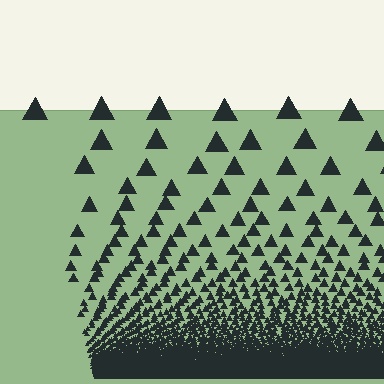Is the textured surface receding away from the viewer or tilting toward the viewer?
The surface appears to tilt toward the viewer. Texture elements get larger and sparser toward the top.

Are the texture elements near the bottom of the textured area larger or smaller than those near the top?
Smaller. The gradient is inverted — elements near the bottom are smaller and denser.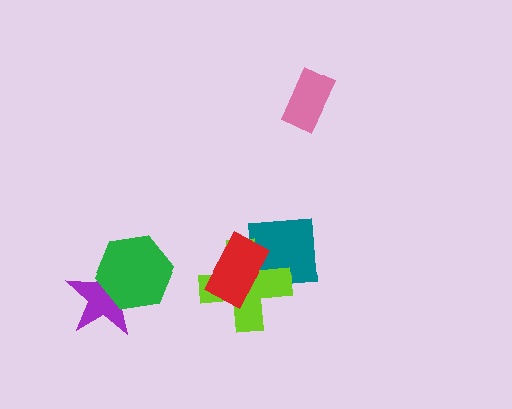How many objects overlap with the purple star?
1 object overlaps with the purple star.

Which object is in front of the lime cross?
The red rectangle is in front of the lime cross.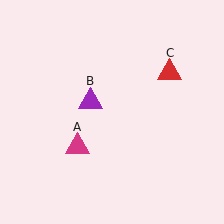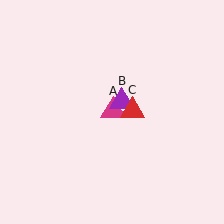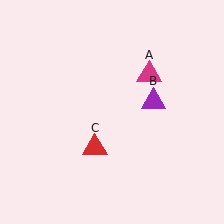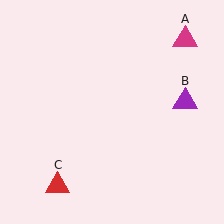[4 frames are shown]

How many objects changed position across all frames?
3 objects changed position: magenta triangle (object A), purple triangle (object B), red triangle (object C).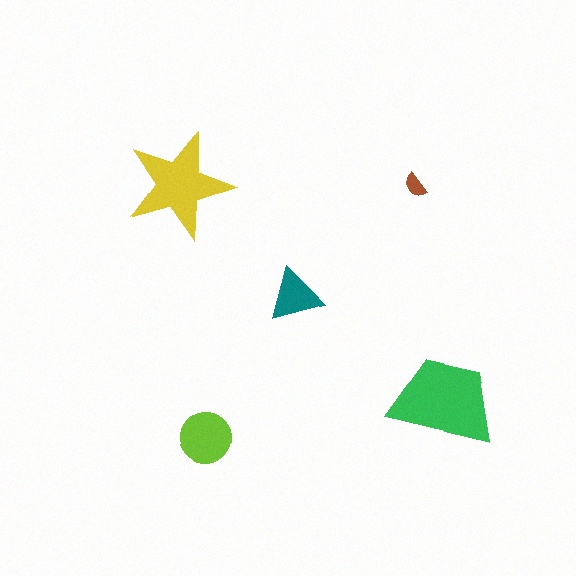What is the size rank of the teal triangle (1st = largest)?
4th.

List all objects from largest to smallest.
The green trapezoid, the yellow star, the lime circle, the teal triangle, the brown semicircle.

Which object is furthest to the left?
The yellow star is leftmost.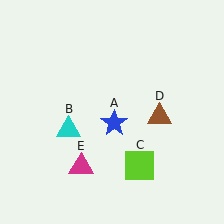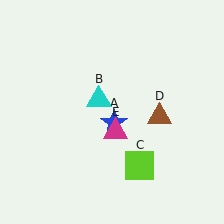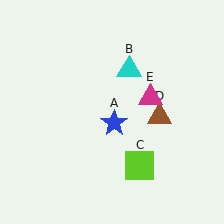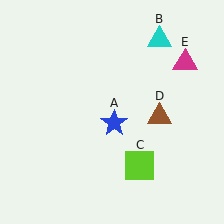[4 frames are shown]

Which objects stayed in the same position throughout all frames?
Blue star (object A) and lime square (object C) and brown triangle (object D) remained stationary.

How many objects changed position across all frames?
2 objects changed position: cyan triangle (object B), magenta triangle (object E).